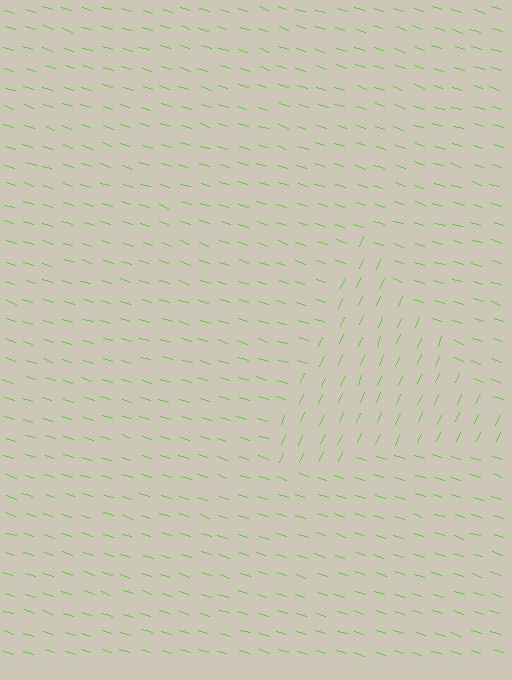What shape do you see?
I see a triangle.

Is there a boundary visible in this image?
Yes, there is a texture boundary formed by a change in line orientation.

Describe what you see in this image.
The image is filled with small lime line segments. A triangle region in the image has lines oriented differently from the surrounding lines, creating a visible texture boundary.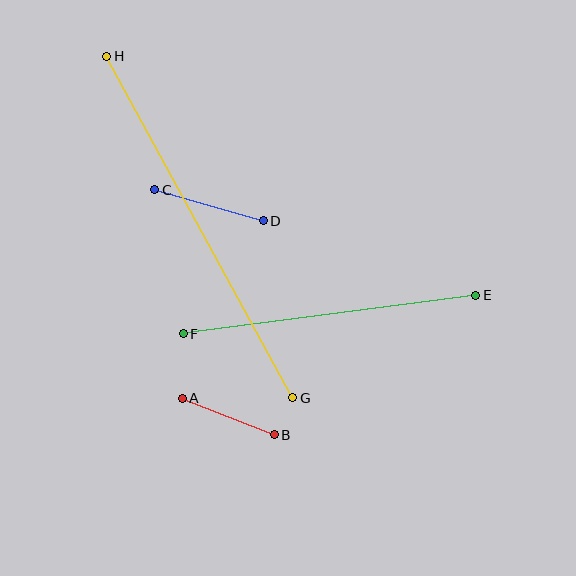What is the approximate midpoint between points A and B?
The midpoint is at approximately (228, 417) pixels.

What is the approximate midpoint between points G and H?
The midpoint is at approximately (200, 227) pixels.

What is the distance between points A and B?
The distance is approximately 99 pixels.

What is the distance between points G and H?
The distance is approximately 389 pixels.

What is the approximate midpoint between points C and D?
The midpoint is at approximately (209, 205) pixels.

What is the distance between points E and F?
The distance is approximately 295 pixels.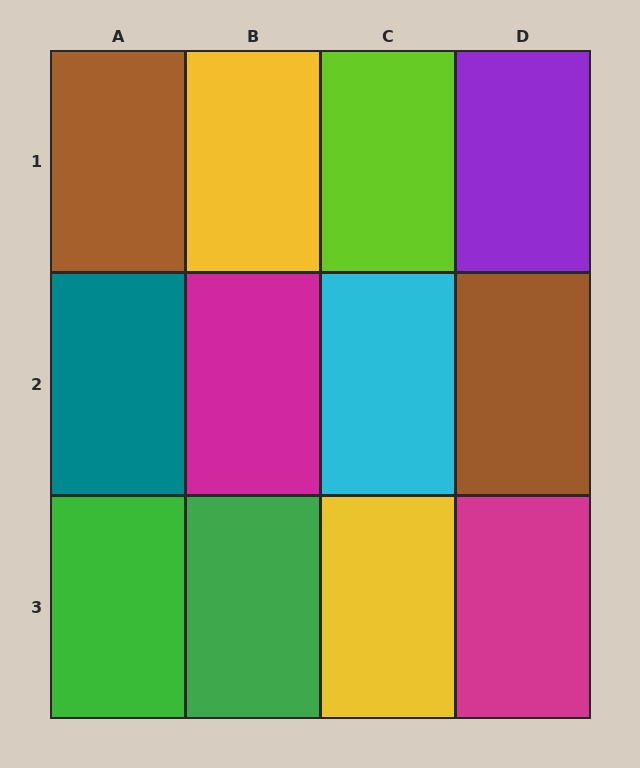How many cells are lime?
1 cell is lime.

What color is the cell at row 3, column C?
Yellow.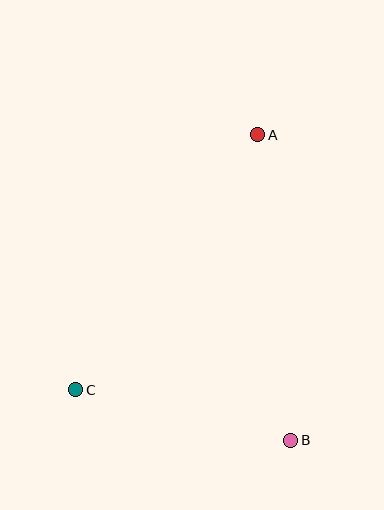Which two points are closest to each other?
Points B and C are closest to each other.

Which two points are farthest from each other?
Points A and C are farthest from each other.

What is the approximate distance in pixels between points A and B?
The distance between A and B is approximately 307 pixels.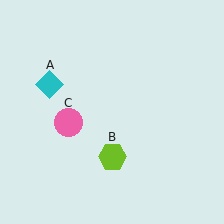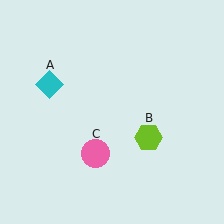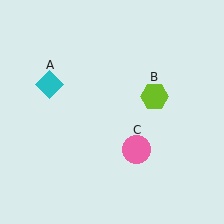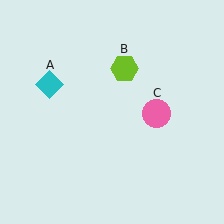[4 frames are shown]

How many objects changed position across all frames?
2 objects changed position: lime hexagon (object B), pink circle (object C).